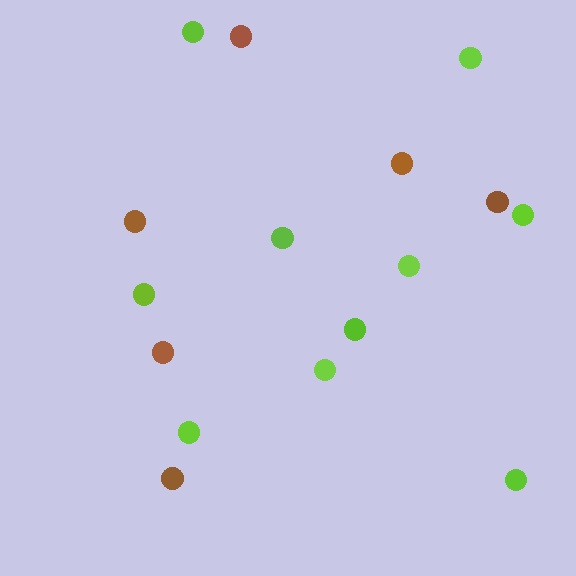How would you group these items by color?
There are 2 groups: one group of brown circles (6) and one group of lime circles (10).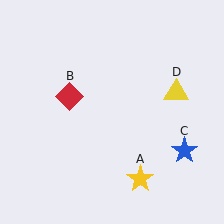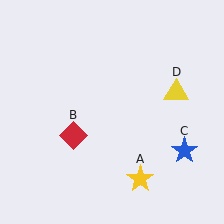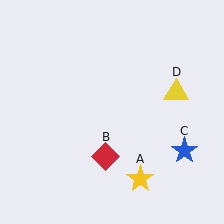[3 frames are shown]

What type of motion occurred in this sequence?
The red diamond (object B) rotated counterclockwise around the center of the scene.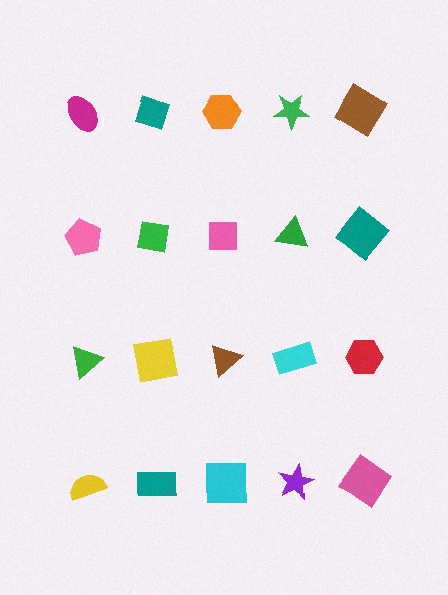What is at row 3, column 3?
A brown triangle.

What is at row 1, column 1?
A magenta ellipse.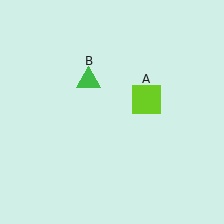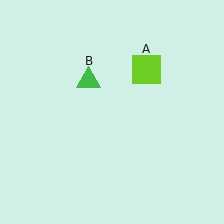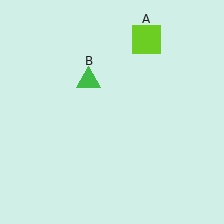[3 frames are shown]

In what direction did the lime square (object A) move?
The lime square (object A) moved up.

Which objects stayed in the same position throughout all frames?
Green triangle (object B) remained stationary.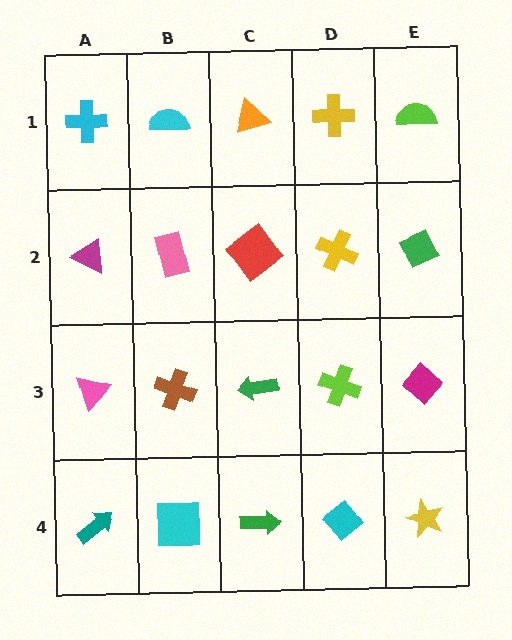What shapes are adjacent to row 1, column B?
A pink rectangle (row 2, column B), a cyan cross (row 1, column A), an orange triangle (row 1, column C).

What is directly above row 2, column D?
A yellow cross.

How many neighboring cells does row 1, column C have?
3.